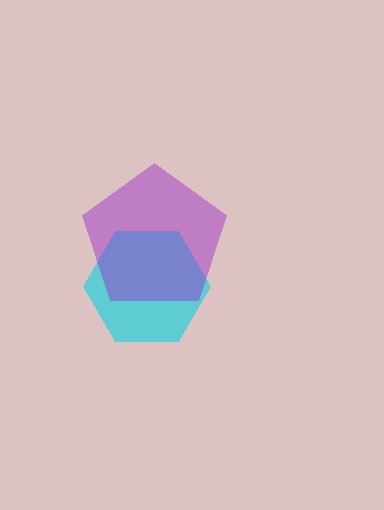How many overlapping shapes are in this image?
There are 2 overlapping shapes in the image.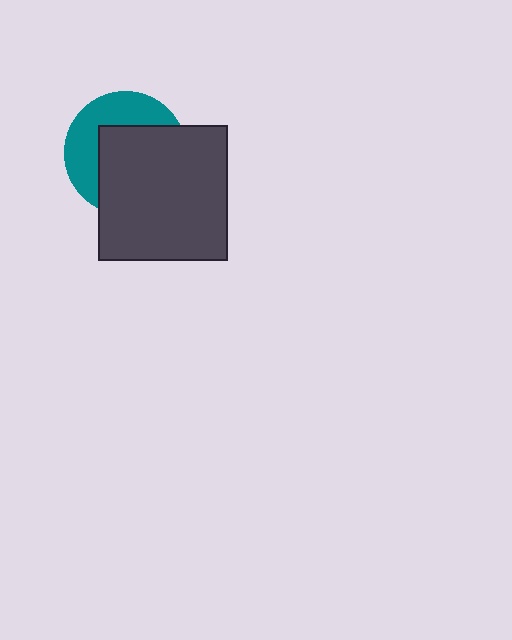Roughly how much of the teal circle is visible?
A small part of it is visible (roughly 41%).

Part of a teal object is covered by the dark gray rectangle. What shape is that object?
It is a circle.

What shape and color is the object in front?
The object in front is a dark gray rectangle.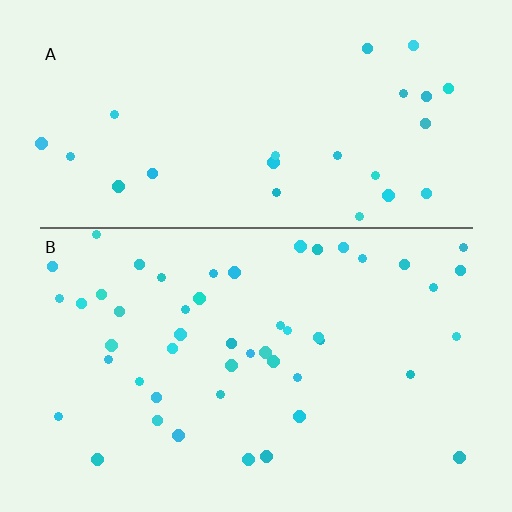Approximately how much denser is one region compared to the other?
Approximately 1.9× — region B over region A.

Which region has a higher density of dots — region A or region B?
B (the bottom).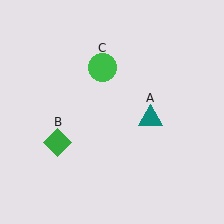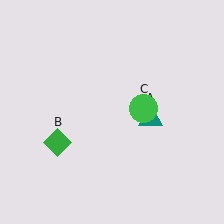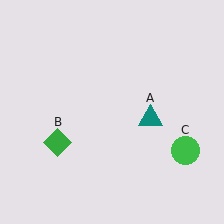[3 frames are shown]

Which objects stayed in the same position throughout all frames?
Teal triangle (object A) and green diamond (object B) remained stationary.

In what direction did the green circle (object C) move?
The green circle (object C) moved down and to the right.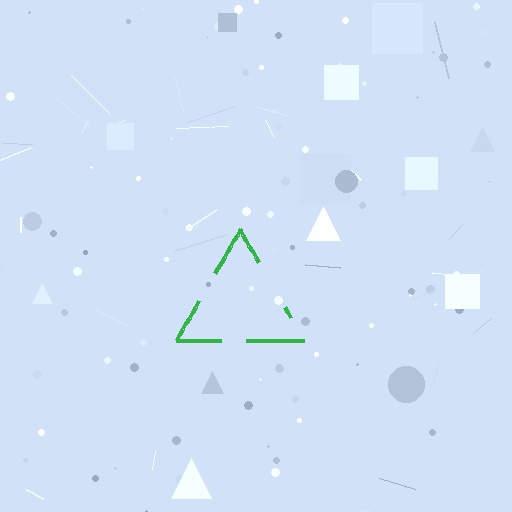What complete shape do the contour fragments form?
The contour fragments form a triangle.